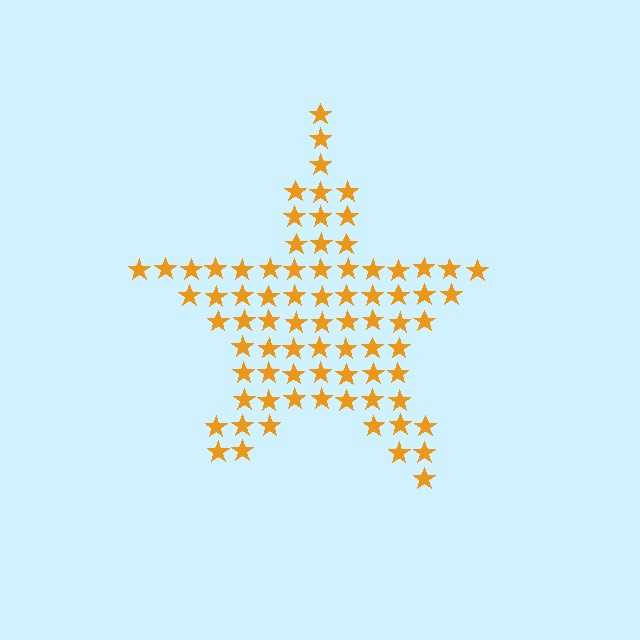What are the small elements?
The small elements are stars.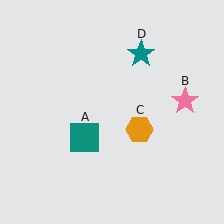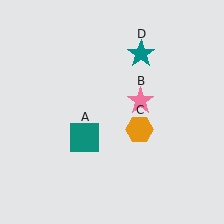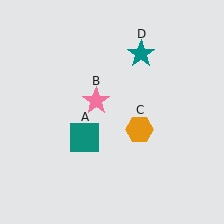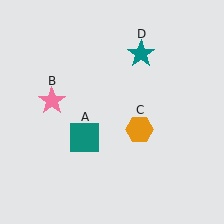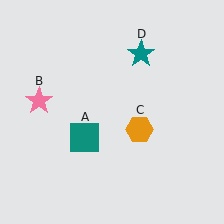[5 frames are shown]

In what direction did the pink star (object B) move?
The pink star (object B) moved left.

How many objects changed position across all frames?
1 object changed position: pink star (object B).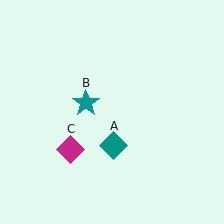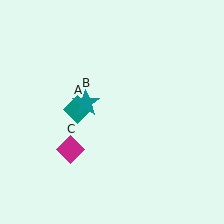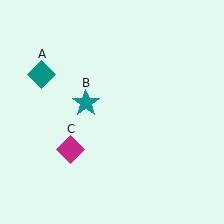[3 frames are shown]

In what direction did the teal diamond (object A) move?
The teal diamond (object A) moved up and to the left.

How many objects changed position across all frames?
1 object changed position: teal diamond (object A).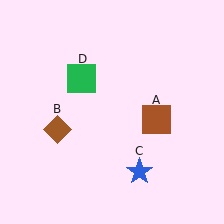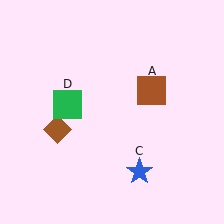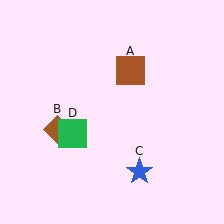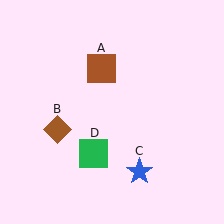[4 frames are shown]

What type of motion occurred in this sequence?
The brown square (object A), green square (object D) rotated counterclockwise around the center of the scene.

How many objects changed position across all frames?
2 objects changed position: brown square (object A), green square (object D).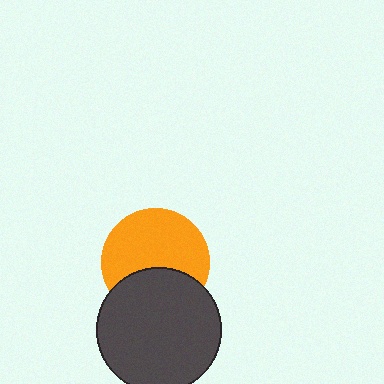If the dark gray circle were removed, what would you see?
You would see the complete orange circle.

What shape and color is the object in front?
The object in front is a dark gray circle.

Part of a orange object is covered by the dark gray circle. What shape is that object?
It is a circle.